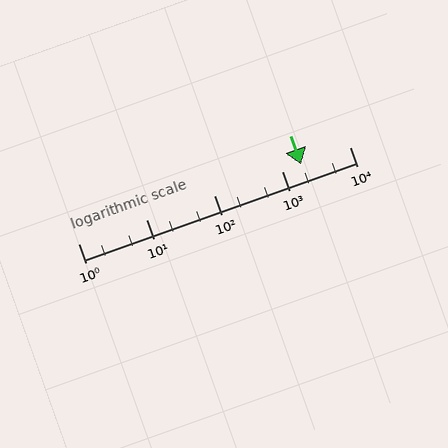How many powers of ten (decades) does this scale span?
The scale spans 4 decades, from 1 to 10000.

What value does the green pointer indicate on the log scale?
The pointer indicates approximately 1900.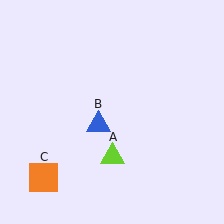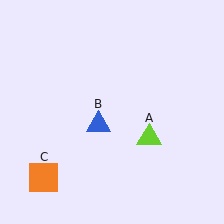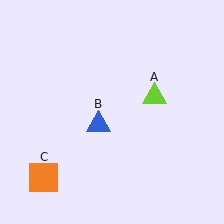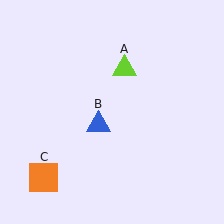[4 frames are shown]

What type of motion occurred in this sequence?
The lime triangle (object A) rotated counterclockwise around the center of the scene.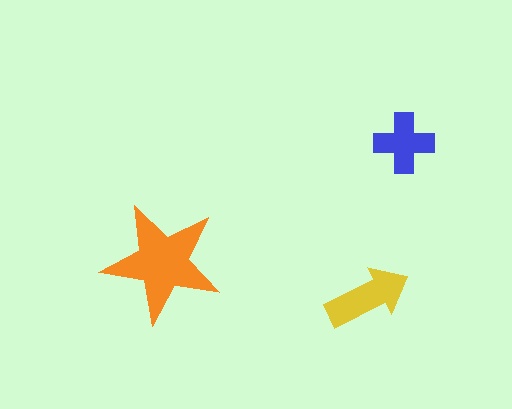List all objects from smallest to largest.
The blue cross, the yellow arrow, the orange star.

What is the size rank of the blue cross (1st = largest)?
3rd.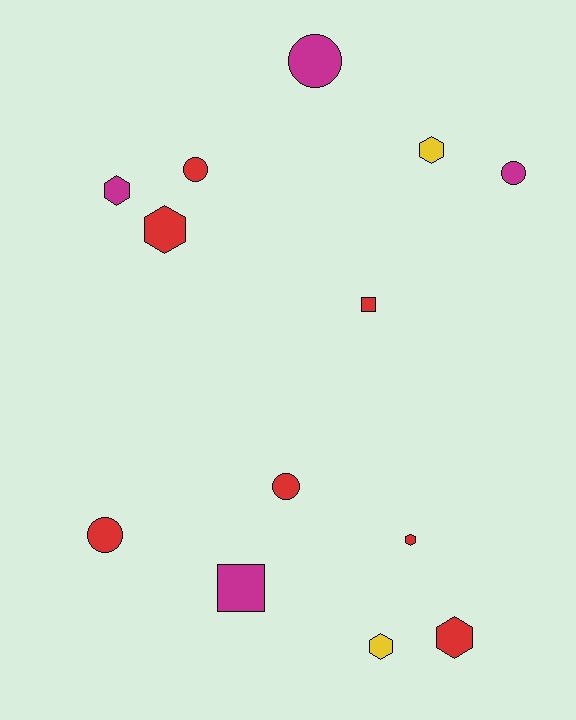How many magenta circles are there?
There are 2 magenta circles.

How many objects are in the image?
There are 13 objects.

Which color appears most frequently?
Red, with 7 objects.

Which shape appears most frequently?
Hexagon, with 6 objects.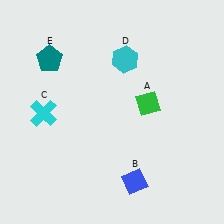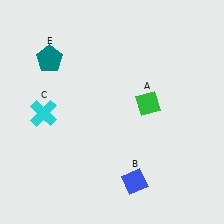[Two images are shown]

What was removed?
The cyan hexagon (D) was removed in Image 2.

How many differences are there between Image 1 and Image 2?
There is 1 difference between the two images.